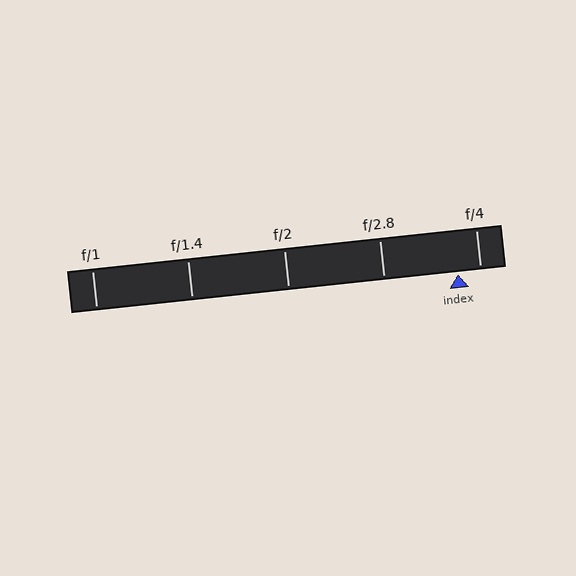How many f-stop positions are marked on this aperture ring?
There are 5 f-stop positions marked.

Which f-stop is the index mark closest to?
The index mark is closest to f/4.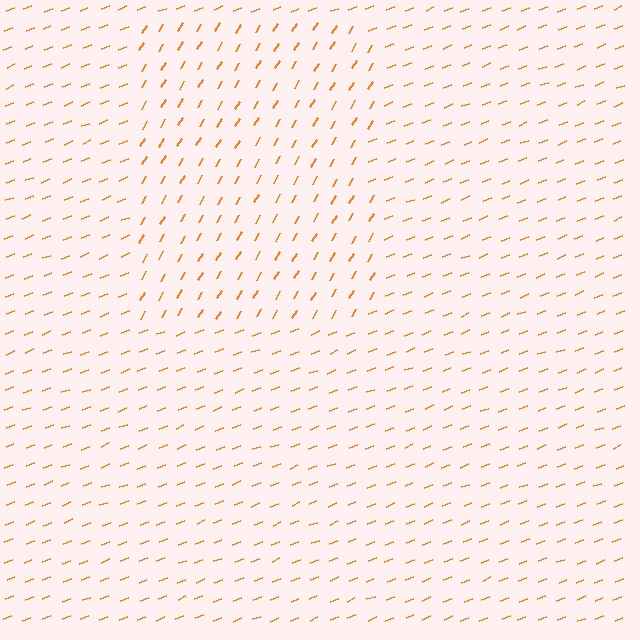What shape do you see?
I see a rectangle.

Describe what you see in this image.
The image is filled with small orange line segments. A rectangle region in the image has lines oriented differently from the surrounding lines, creating a visible texture boundary.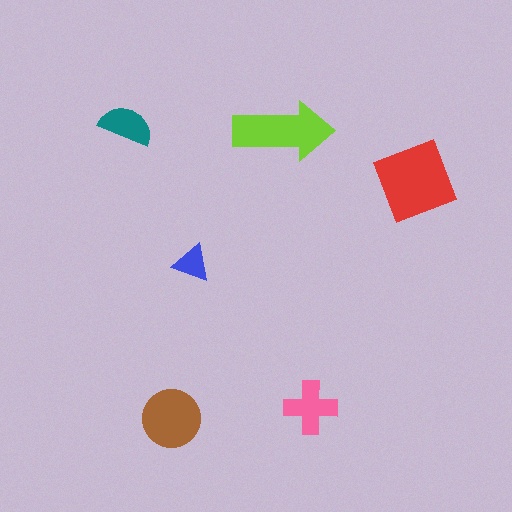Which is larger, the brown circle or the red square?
The red square.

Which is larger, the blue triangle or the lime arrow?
The lime arrow.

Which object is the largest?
The red square.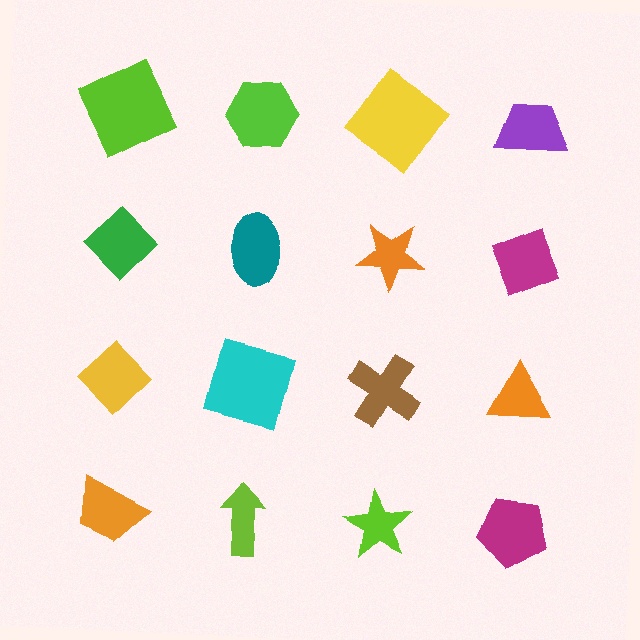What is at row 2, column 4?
A magenta diamond.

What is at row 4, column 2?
A lime arrow.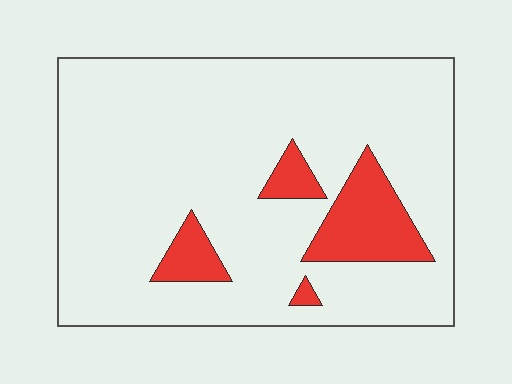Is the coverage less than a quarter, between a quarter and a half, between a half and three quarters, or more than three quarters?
Less than a quarter.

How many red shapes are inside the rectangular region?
4.